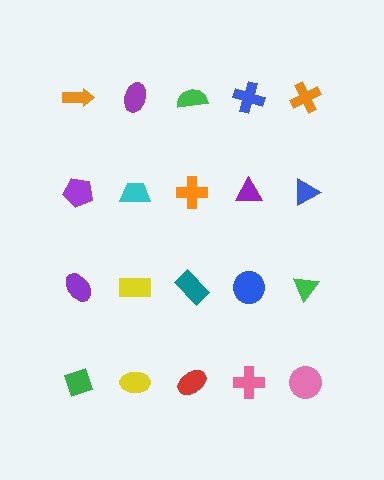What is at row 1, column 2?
A purple ellipse.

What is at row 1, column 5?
An orange cross.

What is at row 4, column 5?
A pink circle.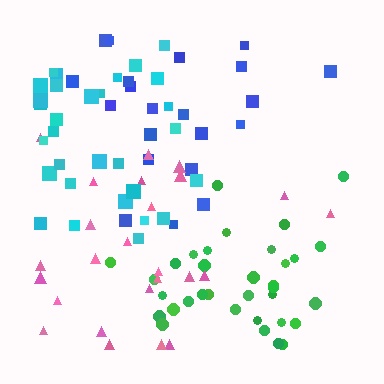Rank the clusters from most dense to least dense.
green, cyan, pink, blue.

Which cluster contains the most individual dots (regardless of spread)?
Green (34).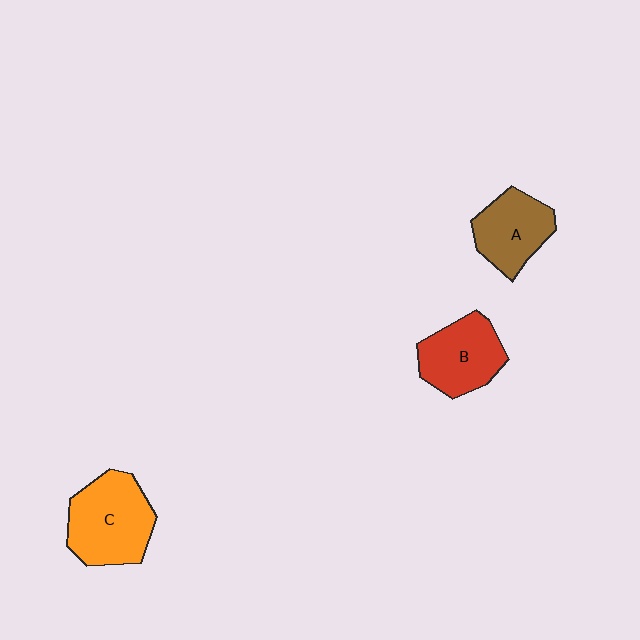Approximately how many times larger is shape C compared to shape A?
Approximately 1.3 times.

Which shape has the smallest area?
Shape A (brown).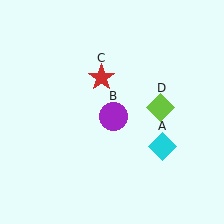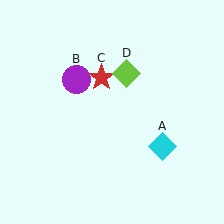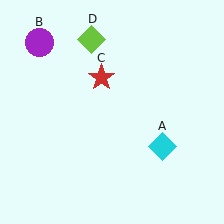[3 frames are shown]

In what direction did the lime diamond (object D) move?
The lime diamond (object D) moved up and to the left.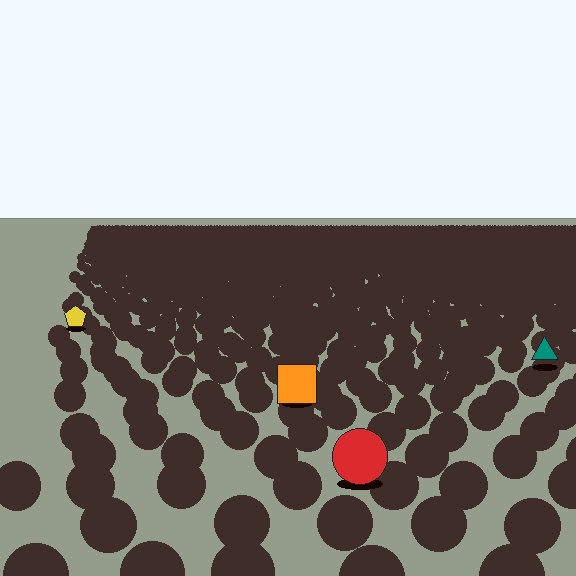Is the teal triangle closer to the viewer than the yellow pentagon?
Yes. The teal triangle is closer — you can tell from the texture gradient: the ground texture is coarser near it.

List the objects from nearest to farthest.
From nearest to farthest: the red circle, the orange square, the teal triangle, the yellow pentagon.